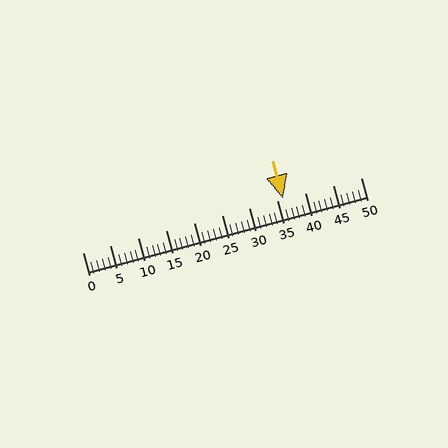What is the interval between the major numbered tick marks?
The major tick marks are spaced 5 units apart.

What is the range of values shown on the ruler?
The ruler shows values from 0 to 50.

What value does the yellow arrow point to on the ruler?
The yellow arrow points to approximately 36.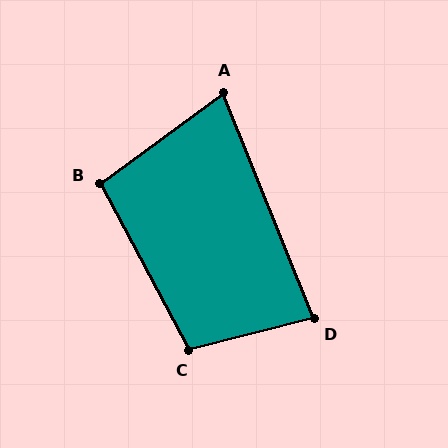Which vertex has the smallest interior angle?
A, at approximately 76 degrees.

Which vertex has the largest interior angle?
C, at approximately 104 degrees.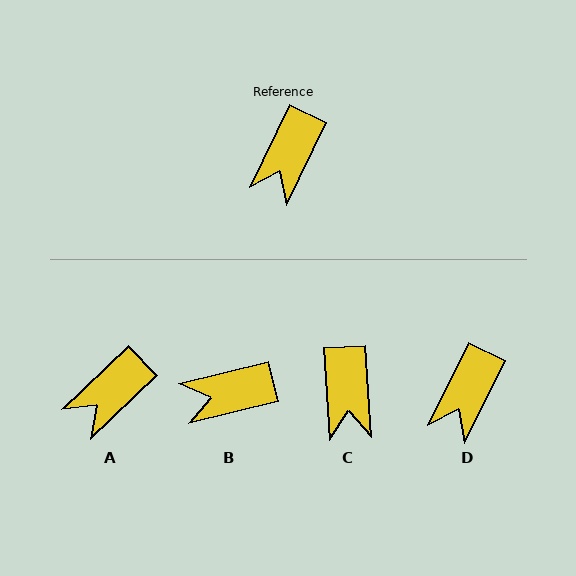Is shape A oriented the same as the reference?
No, it is off by about 20 degrees.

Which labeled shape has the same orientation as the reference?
D.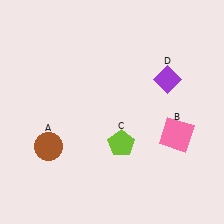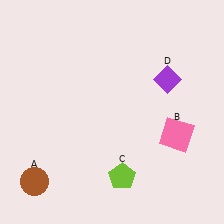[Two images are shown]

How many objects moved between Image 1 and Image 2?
2 objects moved between the two images.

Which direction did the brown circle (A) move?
The brown circle (A) moved down.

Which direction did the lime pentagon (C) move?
The lime pentagon (C) moved down.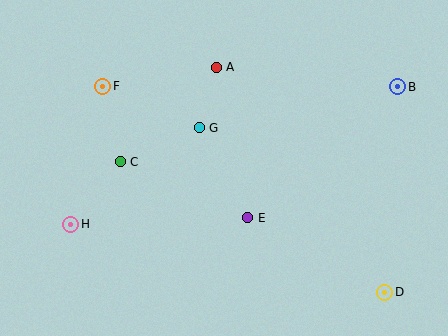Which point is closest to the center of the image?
Point G at (199, 128) is closest to the center.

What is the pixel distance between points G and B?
The distance between G and B is 203 pixels.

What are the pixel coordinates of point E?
Point E is at (248, 218).